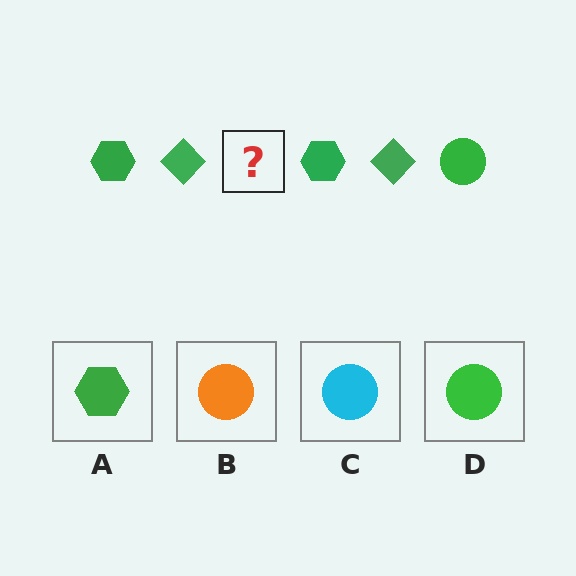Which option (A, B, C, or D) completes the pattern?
D.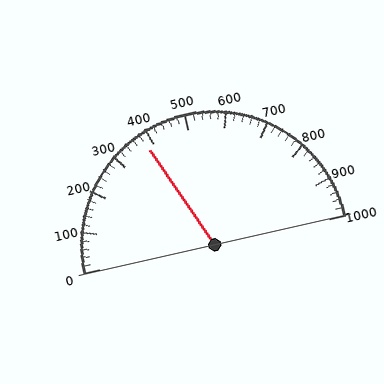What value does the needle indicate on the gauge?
The needle indicates approximately 380.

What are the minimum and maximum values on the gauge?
The gauge ranges from 0 to 1000.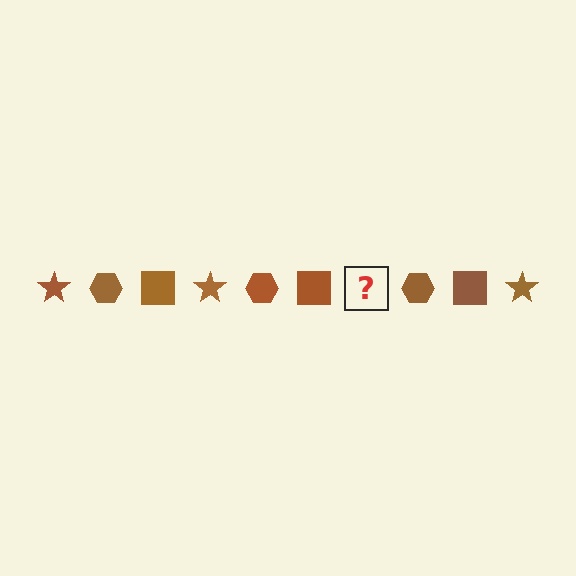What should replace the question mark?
The question mark should be replaced with a brown star.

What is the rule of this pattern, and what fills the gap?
The rule is that the pattern cycles through star, hexagon, square shapes in brown. The gap should be filled with a brown star.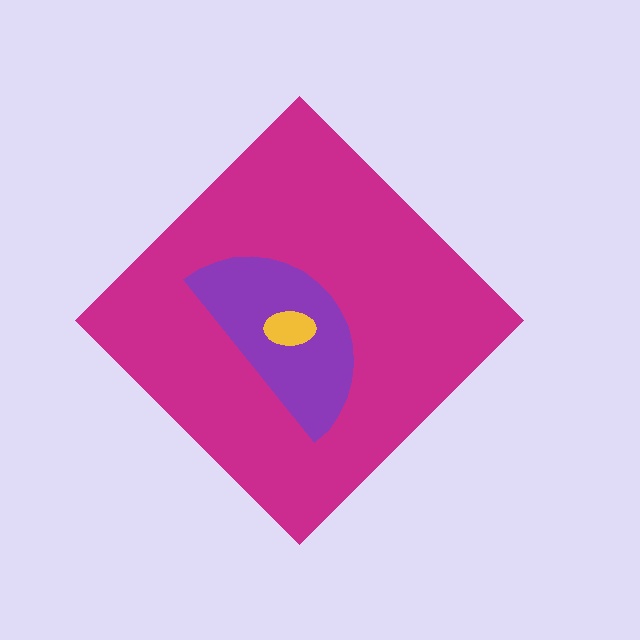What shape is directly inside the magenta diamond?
The purple semicircle.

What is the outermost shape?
The magenta diamond.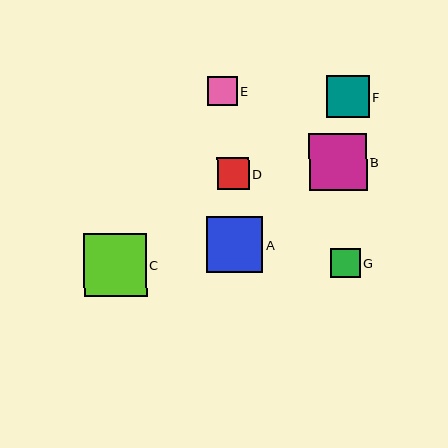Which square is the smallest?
Square E is the smallest with a size of approximately 30 pixels.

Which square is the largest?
Square C is the largest with a size of approximately 63 pixels.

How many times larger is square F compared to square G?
Square F is approximately 1.4 times the size of square G.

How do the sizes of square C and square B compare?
Square C and square B are approximately the same size.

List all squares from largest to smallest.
From largest to smallest: C, B, A, F, D, G, E.